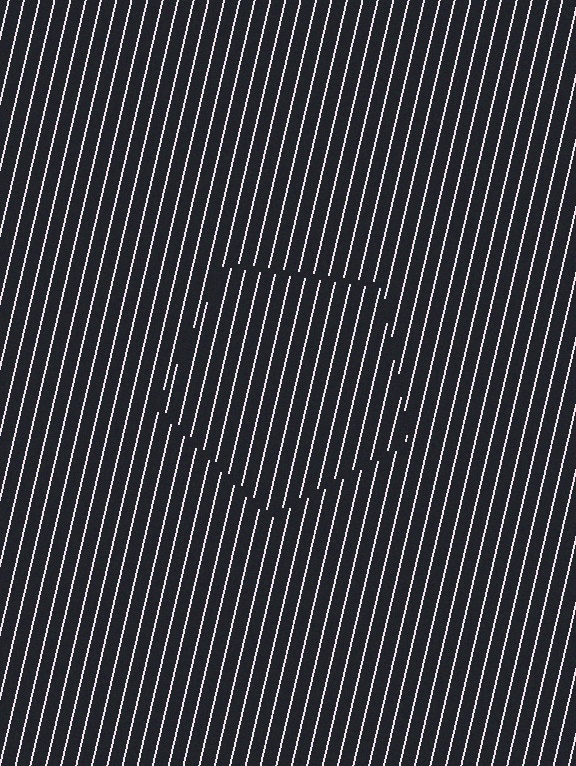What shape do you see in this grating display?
An illusory pentagon. The interior of the shape contains the same grating, shifted by half a period — the contour is defined by the phase discontinuity where line-ends from the inner and outer gratings abut.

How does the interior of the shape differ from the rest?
The interior of the shape contains the same grating, shifted by half a period — the contour is defined by the phase discontinuity where line-ends from the inner and outer gratings abut.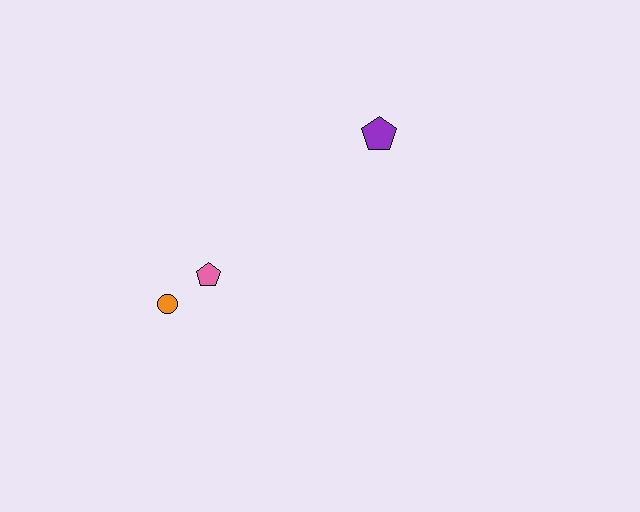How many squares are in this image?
There are no squares.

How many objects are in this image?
There are 3 objects.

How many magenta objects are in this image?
There are no magenta objects.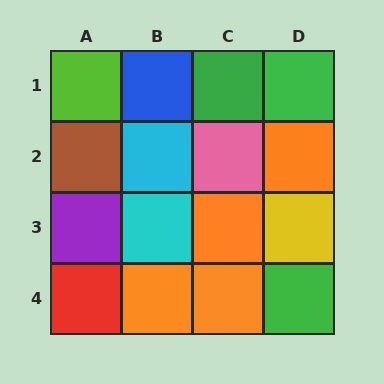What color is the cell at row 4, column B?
Orange.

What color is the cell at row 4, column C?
Orange.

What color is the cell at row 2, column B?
Cyan.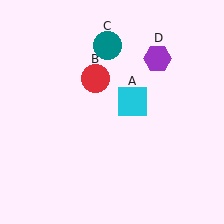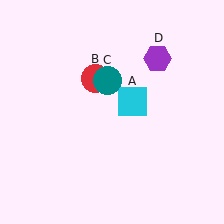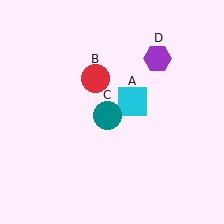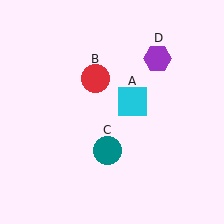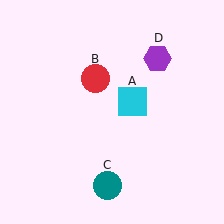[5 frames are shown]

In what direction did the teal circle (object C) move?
The teal circle (object C) moved down.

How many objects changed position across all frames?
1 object changed position: teal circle (object C).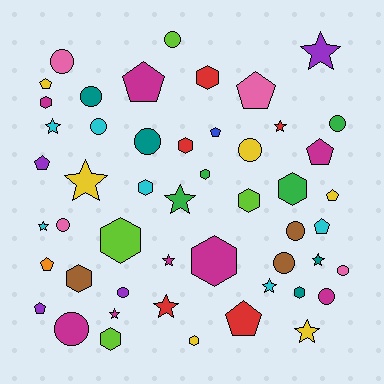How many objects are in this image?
There are 50 objects.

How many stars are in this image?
There are 12 stars.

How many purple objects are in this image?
There are 4 purple objects.